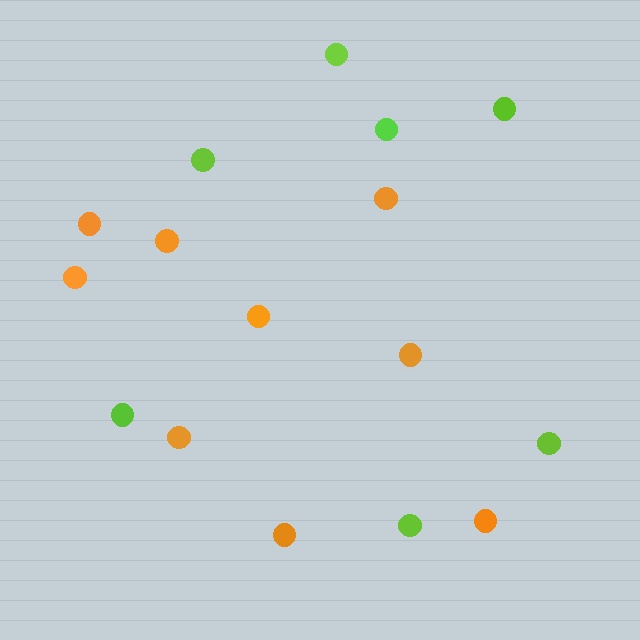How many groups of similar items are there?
There are 2 groups: one group of lime circles (7) and one group of orange circles (9).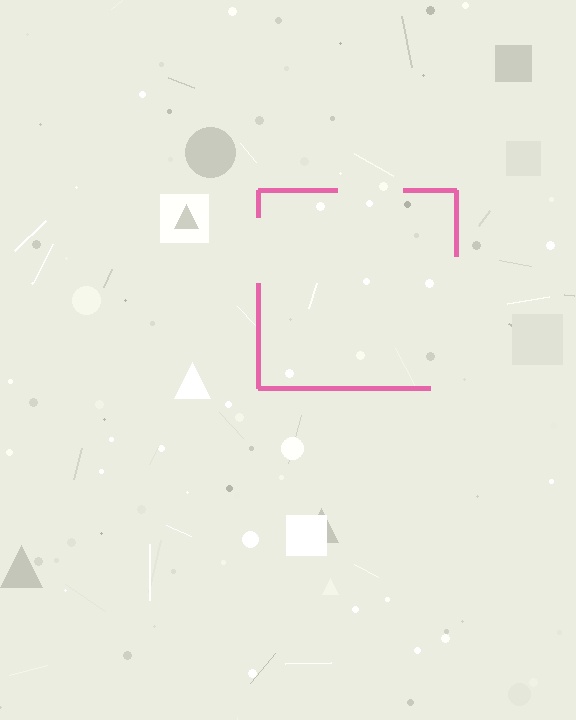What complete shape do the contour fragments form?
The contour fragments form a square.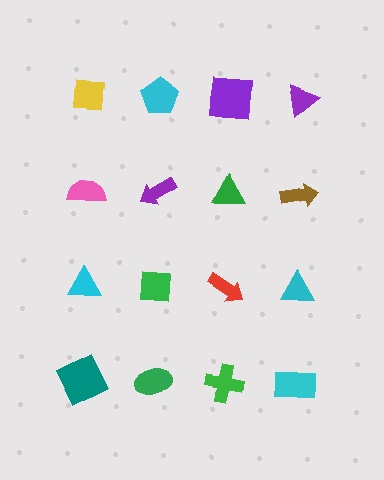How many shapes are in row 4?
4 shapes.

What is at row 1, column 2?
A cyan pentagon.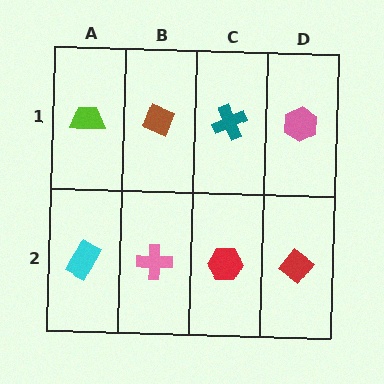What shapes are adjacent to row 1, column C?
A red hexagon (row 2, column C), a brown diamond (row 1, column B), a pink hexagon (row 1, column D).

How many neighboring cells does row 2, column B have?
3.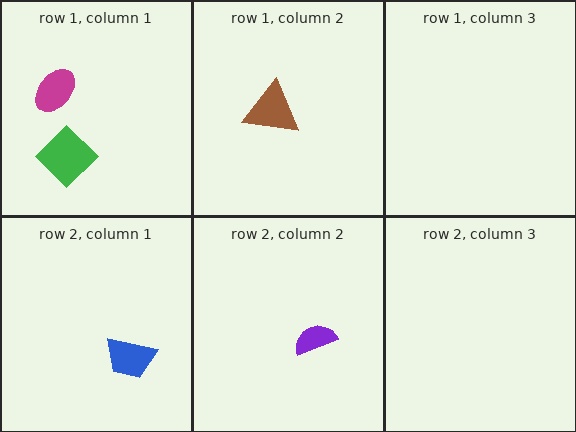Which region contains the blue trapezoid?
The row 2, column 1 region.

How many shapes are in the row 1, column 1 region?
2.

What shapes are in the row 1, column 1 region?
The green diamond, the magenta ellipse.